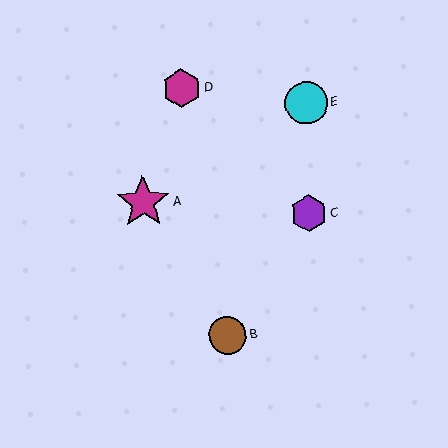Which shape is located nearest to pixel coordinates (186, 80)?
The magenta hexagon (labeled D) at (182, 88) is nearest to that location.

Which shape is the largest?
The magenta star (labeled A) is the largest.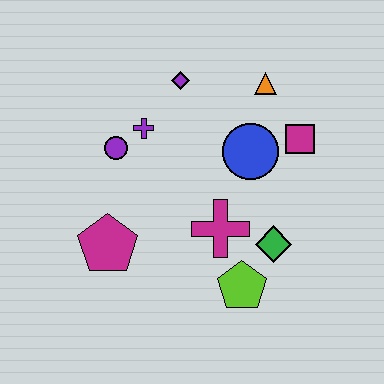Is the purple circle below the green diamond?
No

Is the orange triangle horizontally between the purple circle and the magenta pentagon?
No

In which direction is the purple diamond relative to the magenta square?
The purple diamond is to the left of the magenta square.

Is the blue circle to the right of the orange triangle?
No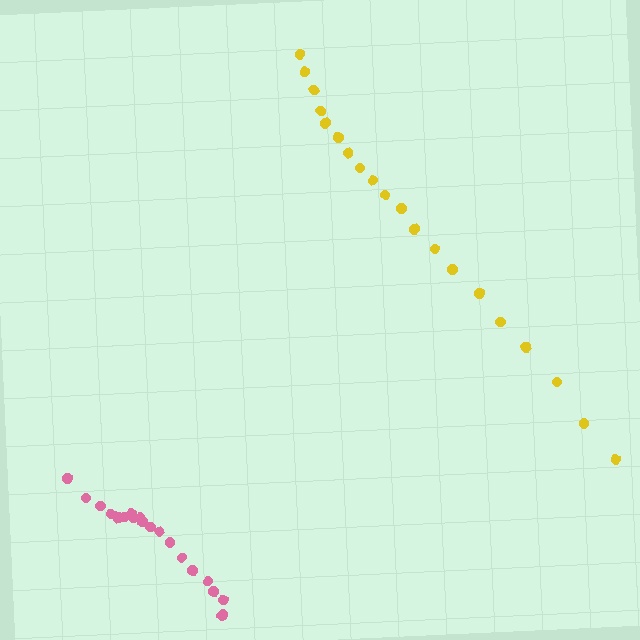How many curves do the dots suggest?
There are 2 distinct paths.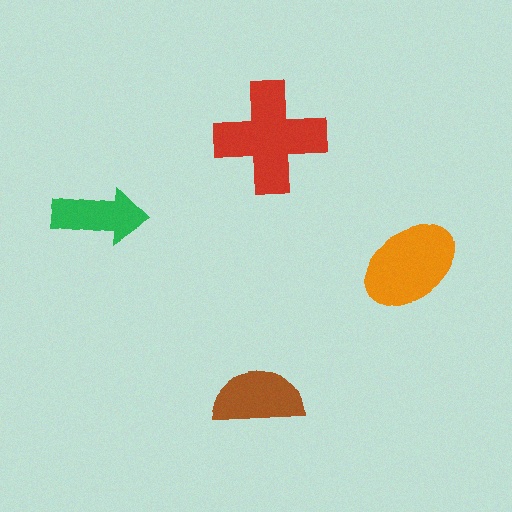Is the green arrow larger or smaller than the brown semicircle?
Smaller.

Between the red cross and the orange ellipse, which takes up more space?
The red cross.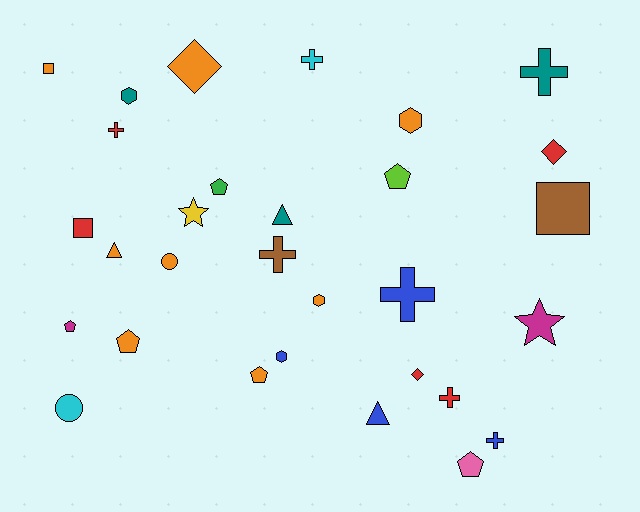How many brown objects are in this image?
There are 2 brown objects.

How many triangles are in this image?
There are 3 triangles.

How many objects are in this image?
There are 30 objects.